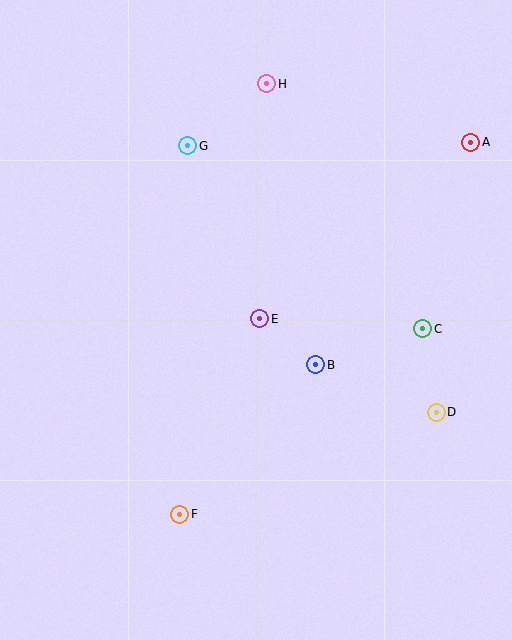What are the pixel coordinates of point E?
Point E is at (260, 319).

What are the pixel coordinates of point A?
Point A is at (471, 142).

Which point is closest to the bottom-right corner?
Point D is closest to the bottom-right corner.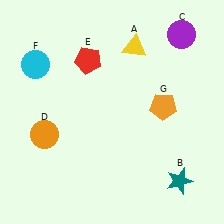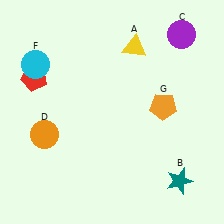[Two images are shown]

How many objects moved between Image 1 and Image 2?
1 object moved between the two images.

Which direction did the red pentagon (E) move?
The red pentagon (E) moved left.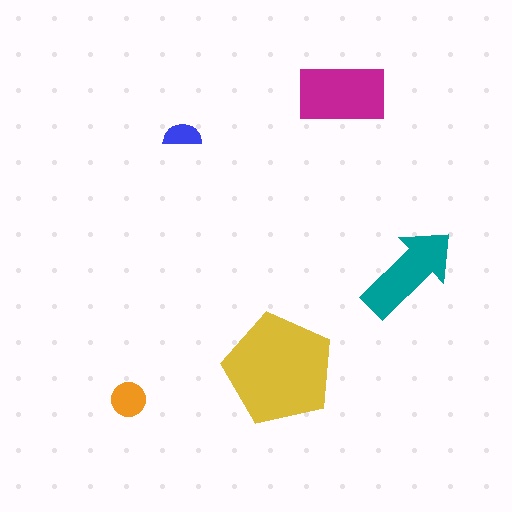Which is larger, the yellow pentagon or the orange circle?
The yellow pentagon.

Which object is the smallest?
The blue semicircle.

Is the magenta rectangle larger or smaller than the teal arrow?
Larger.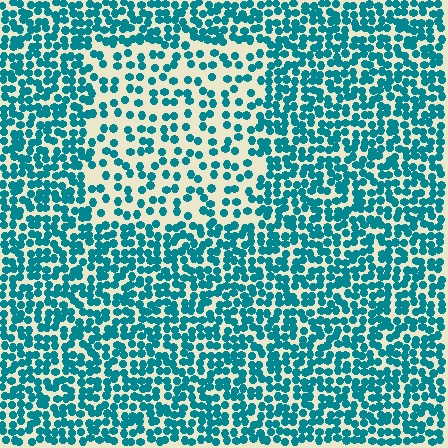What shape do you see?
I see a rectangle.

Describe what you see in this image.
The image contains small teal elements arranged at two different densities. A rectangle-shaped region is visible where the elements are less densely packed than the surrounding area.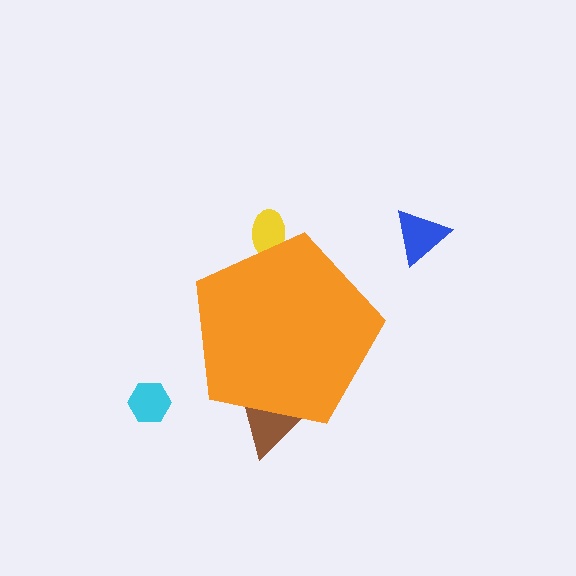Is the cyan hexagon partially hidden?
No, the cyan hexagon is fully visible.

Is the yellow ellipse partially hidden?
Yes, the yellow ellipse is partially hidden behind the orange pentagon.